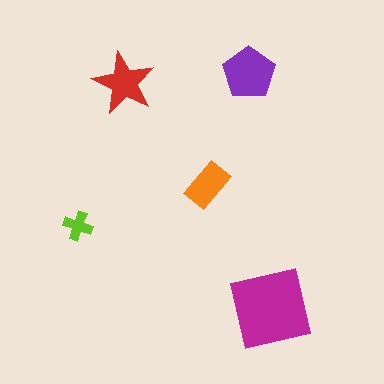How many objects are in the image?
There are 5 objects in the image.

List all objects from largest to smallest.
The magenta square, the purple pentagon, the red star, the orange rectangle, the lime cross.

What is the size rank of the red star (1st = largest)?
3rd.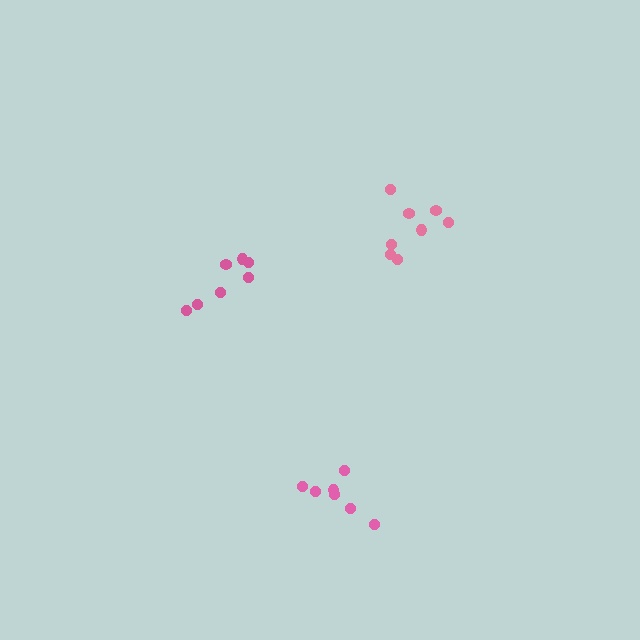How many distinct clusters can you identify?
There are 3 distinct clusters.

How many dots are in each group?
Group 1: 7 dots, Group 2: 7 dots, Group 3: 8 dots (22 total).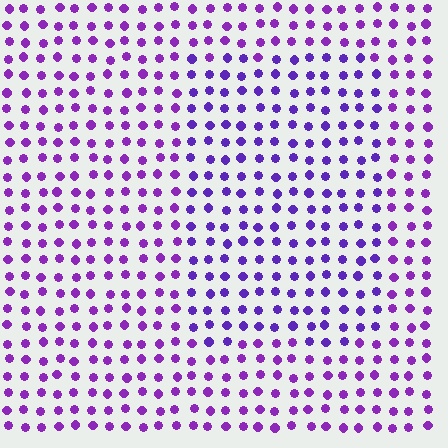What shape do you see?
I see a rectangle.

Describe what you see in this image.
The image is filled with small purple elements in a uniform arrangement. A rectangle-shaped region is visible where the elements are tinted to a slightly different hue, forming a subtle color boundary.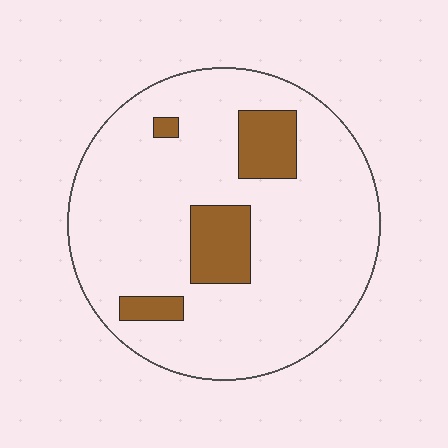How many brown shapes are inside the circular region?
4.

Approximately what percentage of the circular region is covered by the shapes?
Approximately 15%.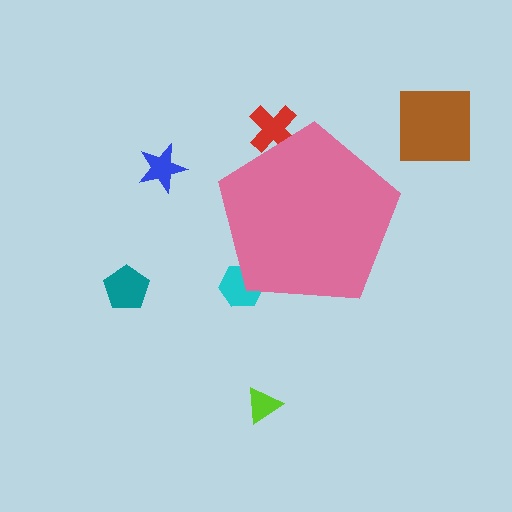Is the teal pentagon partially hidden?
No, the teal pentagon is fully visible.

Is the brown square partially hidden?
No, the brown square is fully visible.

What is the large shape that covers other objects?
A pink pentagon.